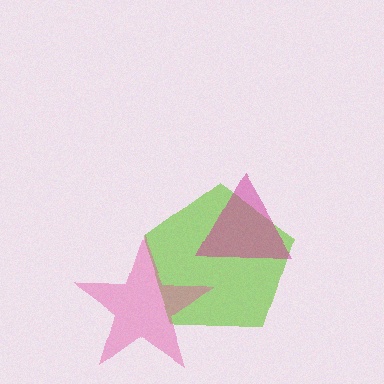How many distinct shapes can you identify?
There are 3 distinct shapes: a lime pentagon, a magenta triangle, a pink star.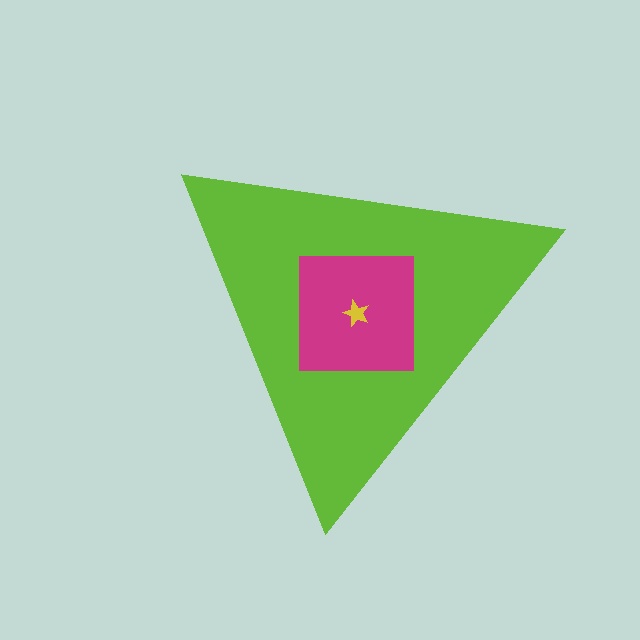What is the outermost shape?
The lime triangle.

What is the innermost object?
The yellow star.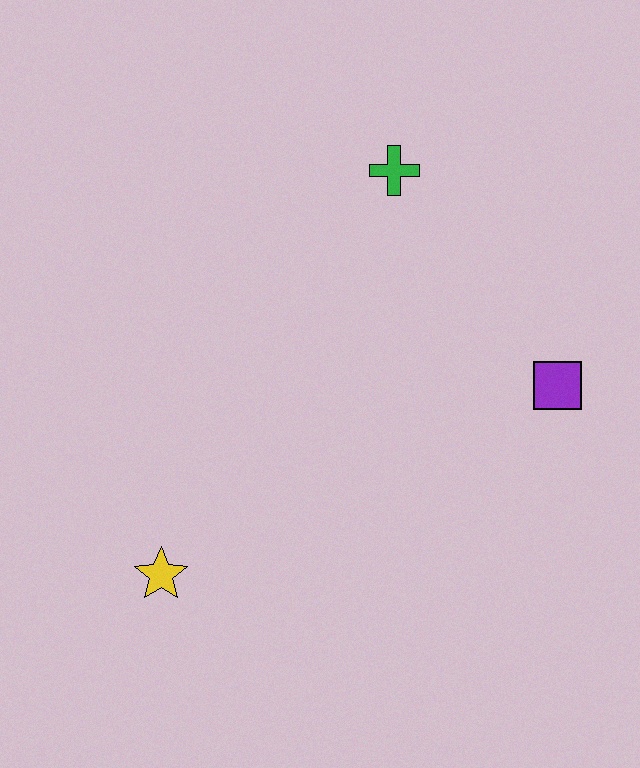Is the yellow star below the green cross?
Yes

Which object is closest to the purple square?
The green cross is closest to the purple square.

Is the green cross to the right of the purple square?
No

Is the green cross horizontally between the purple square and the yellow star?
Yes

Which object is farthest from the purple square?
The yellow star is farthest from the purple square.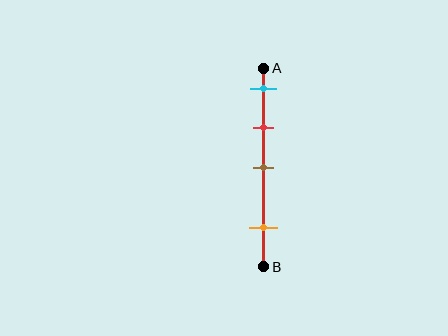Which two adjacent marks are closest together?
The cyan and red marks are the closest adjacent pair.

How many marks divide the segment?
There are 4 marks dividing the segment.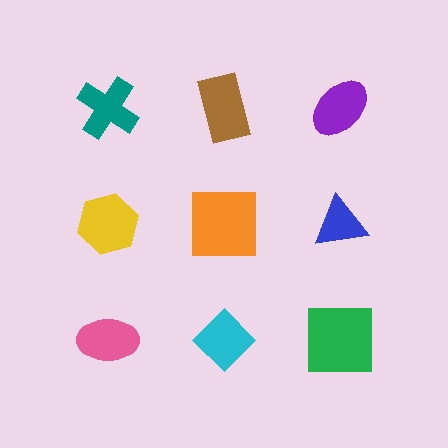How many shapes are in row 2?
3 shapes.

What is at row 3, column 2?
A cyan diamond.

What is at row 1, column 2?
A brown rectangle.